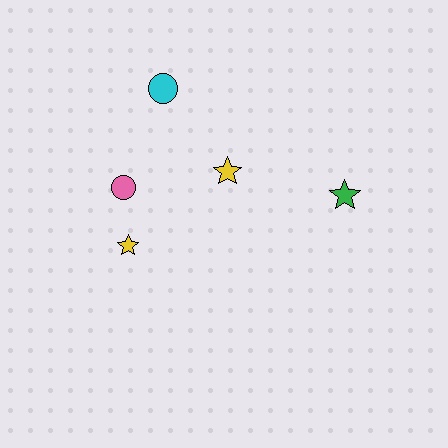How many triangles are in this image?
There are no triangles.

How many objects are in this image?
There are 5 objects.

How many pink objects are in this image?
There is 1 pink object.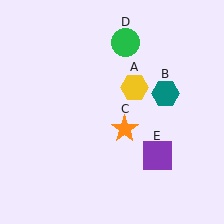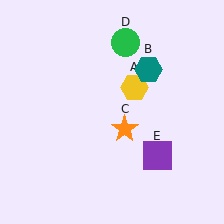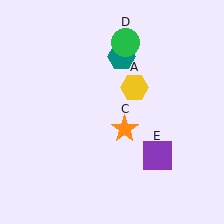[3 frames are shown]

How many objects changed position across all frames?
1 object changed position: teal hexagon (object B).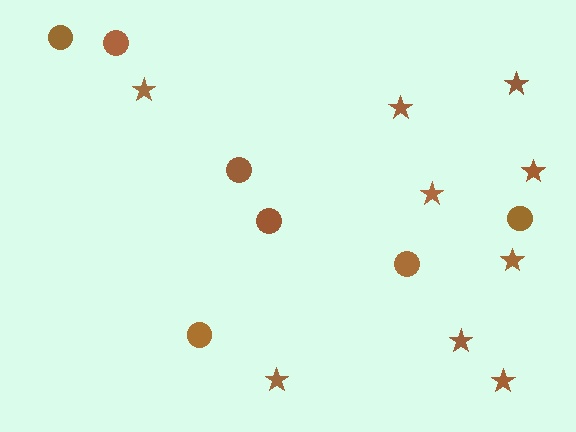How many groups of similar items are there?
There are 2 groups: one group of circles (7) and one group of stars (9).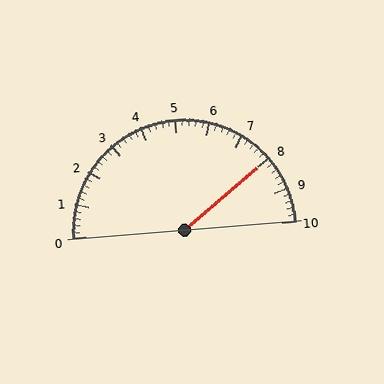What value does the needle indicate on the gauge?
The needle indicates approximately 8.0.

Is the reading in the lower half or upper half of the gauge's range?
The reading is in the upper half of the range (0 to 10).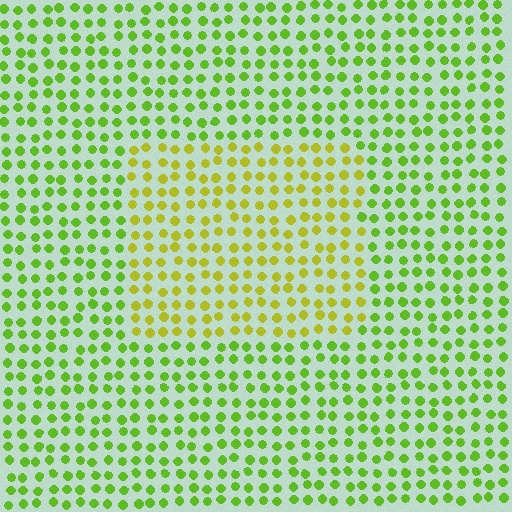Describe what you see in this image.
The image is filled with small lime elements in a uniform arrangement. A rectangle-shaped region is visible where the elements are tinted to a slightly different hue, forming a subtle color boundary.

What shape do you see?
I see a rectangle.